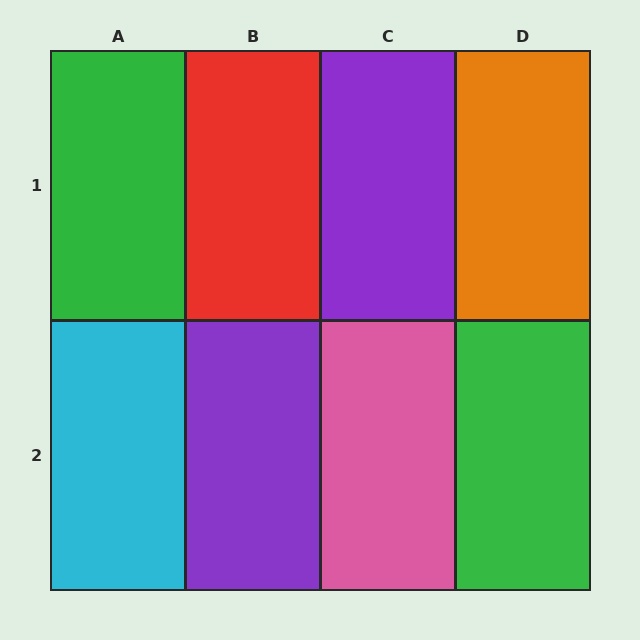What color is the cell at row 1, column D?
Orange.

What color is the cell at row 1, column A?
Green.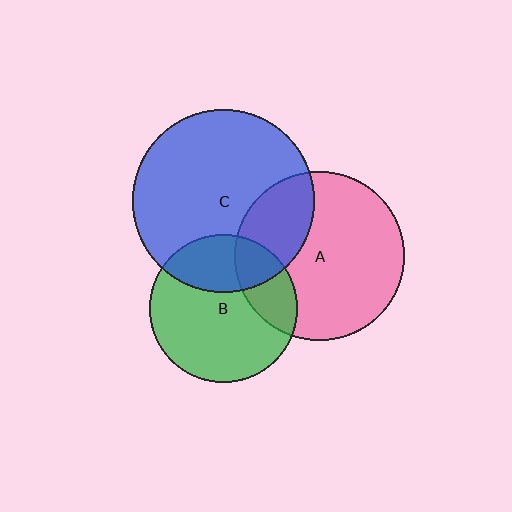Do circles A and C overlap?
Yes.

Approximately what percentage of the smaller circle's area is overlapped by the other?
Approximately 30%.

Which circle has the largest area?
Circle C (blue).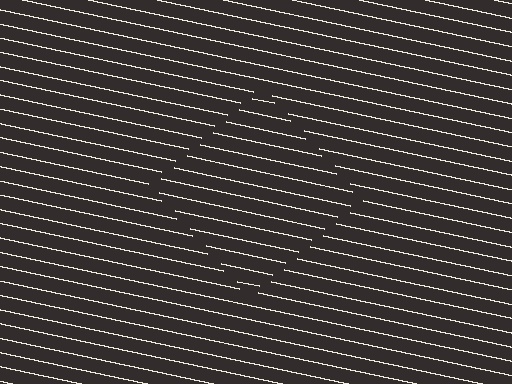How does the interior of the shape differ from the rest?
The interior of the shape contains the same grating, shifted by half a period — the contour is defined by the phase discontinuity where line-ends from the inner and outer gratings abut.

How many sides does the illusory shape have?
4 sides — the line-ends trace a square.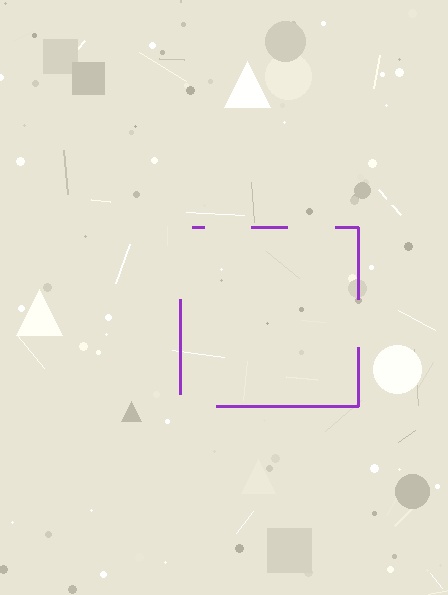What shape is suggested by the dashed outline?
The dashed outline suggests a square.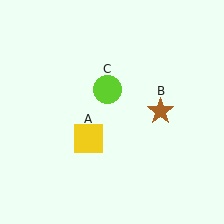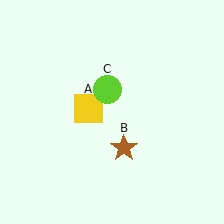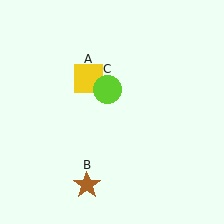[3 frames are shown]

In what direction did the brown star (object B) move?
The brown star (object B) moved down and to the left.